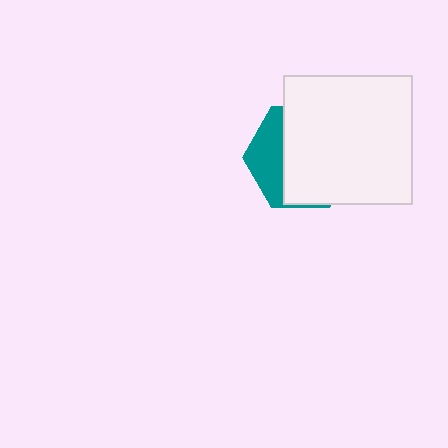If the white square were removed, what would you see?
You would see the complete teal hexagon.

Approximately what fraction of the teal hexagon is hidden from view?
Roughly 68% of the teal hexagon is hidden behind the white square.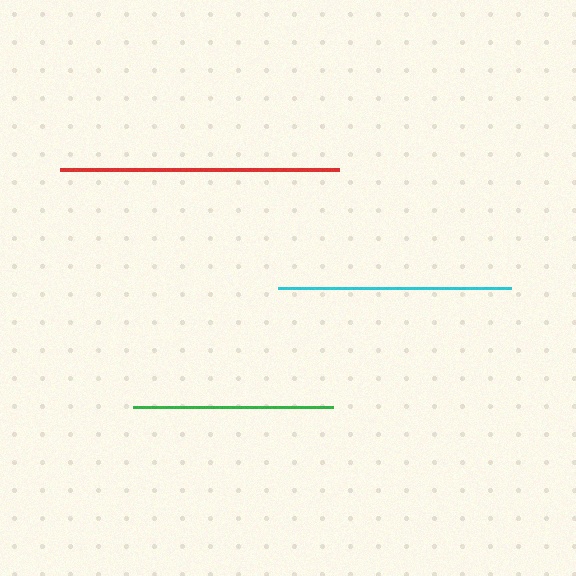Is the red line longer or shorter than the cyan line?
The red line is longer than the cyan line.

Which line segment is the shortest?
The green line is the shortest at approximately 201 pixels.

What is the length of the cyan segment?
The cyan segment is approximately 233 pixels long.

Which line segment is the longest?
The red line is the longest at approximately 278 pixels.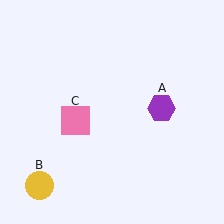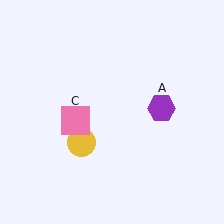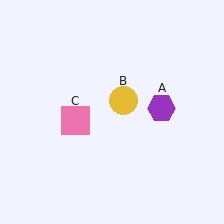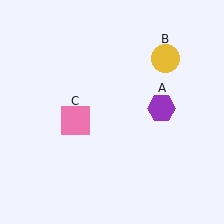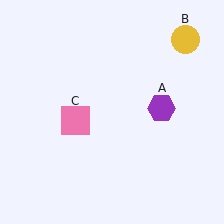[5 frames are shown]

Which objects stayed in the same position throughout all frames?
Purple hexagon (object A) and pink square (object C) remained stationary.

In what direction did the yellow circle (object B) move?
The yellow circle (object B) moved up and to the right.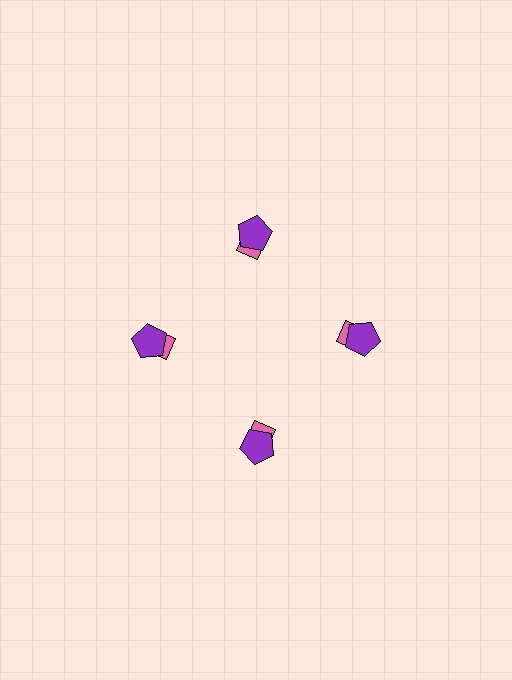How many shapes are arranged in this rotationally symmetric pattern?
There are 8 shapes, arranged in 4 groups of 2.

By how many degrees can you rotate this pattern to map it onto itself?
The pattern maps onto itself every 90 degrees of rotation.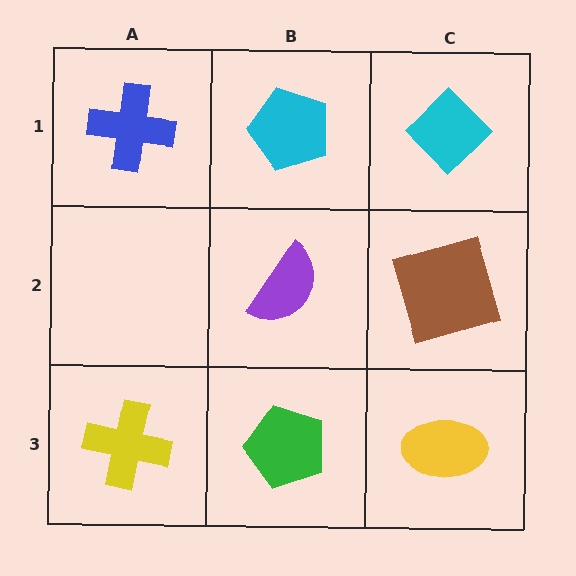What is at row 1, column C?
A cyan diamond.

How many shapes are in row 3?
3 shapes.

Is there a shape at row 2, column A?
No, that cell is empty.